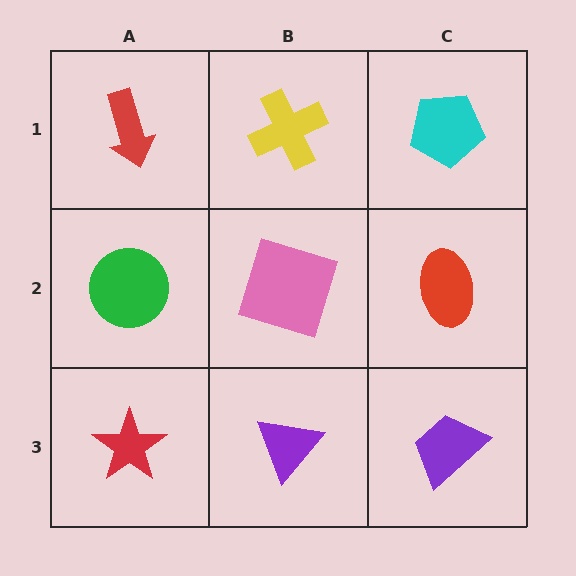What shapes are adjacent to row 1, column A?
A green circle (row 2, column A), a yellow cross (row 1, column B).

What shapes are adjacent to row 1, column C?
A red ellipse (row 2, column C), a yellow cross (row 1, column B).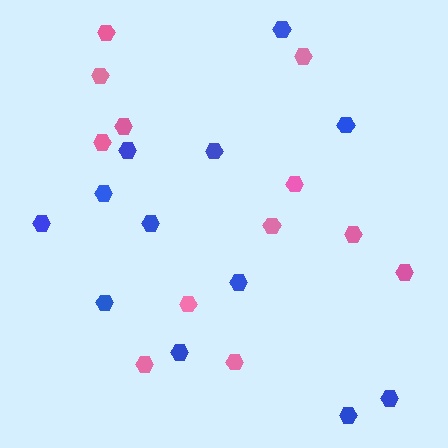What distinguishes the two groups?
There are 2 groups: one group of pink hexagons (12) and one group of blue hexagons (12).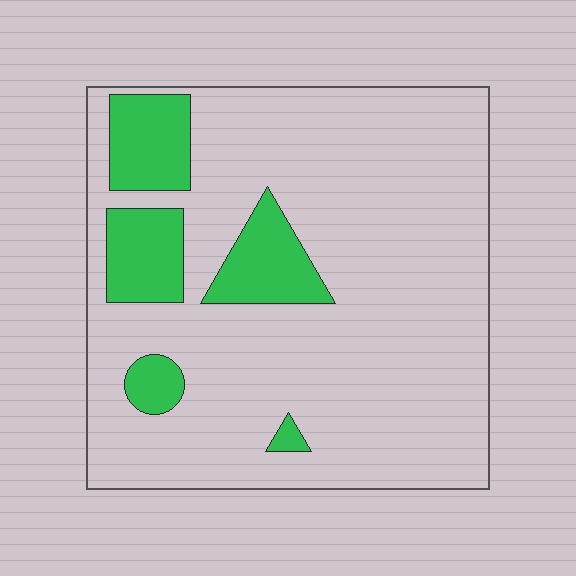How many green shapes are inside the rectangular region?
5.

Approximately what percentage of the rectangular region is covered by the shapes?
Approximately 15%.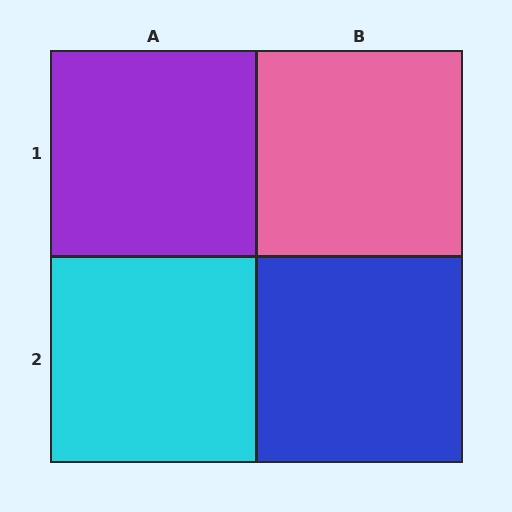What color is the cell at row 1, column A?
Purple.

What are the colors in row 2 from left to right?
Cyan, blue.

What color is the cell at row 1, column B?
Pink.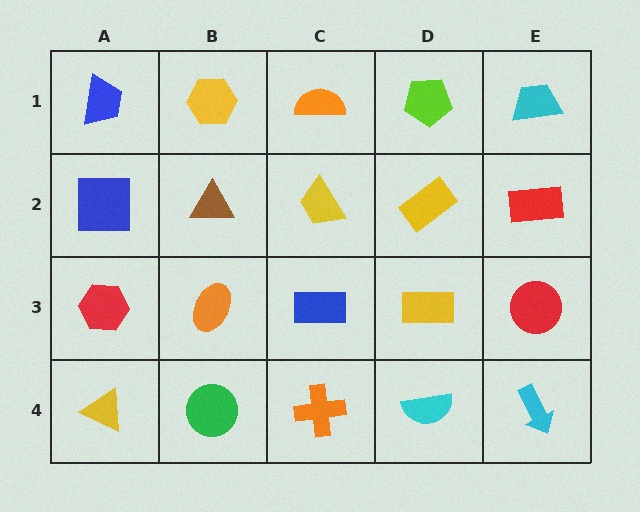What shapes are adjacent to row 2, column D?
A lime pentagon (row 1, column D), a yellow rectangle (row 3, column D), a yellow trapezoid (row 2, column C), a red rectangle (row 2, column E).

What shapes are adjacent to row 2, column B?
A yellow hexagon (row 1, column B), an orange ellipse (row 3, column B), a blue square (row 2, column A), a yellow trapezoid (row 2, column C).